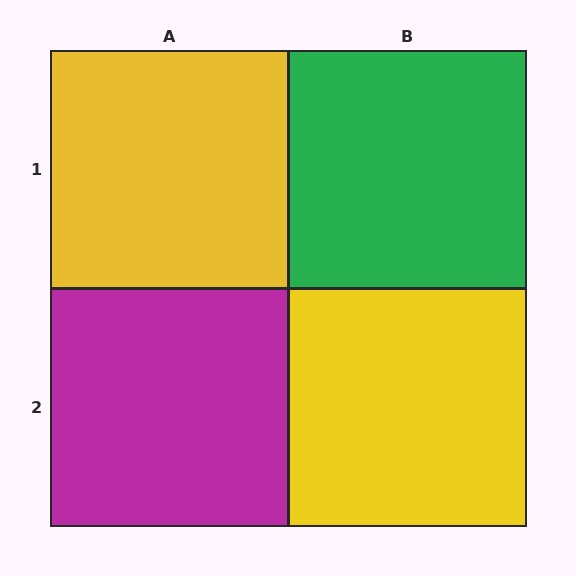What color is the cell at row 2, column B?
Yellow.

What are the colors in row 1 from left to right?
Yellow, green.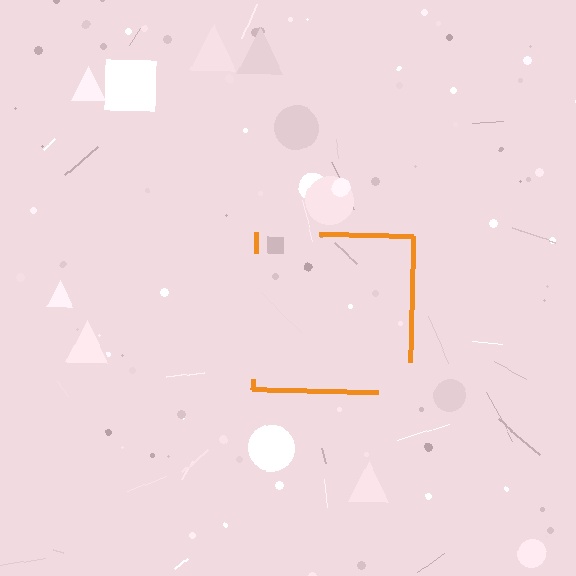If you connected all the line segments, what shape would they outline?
They would outline a square.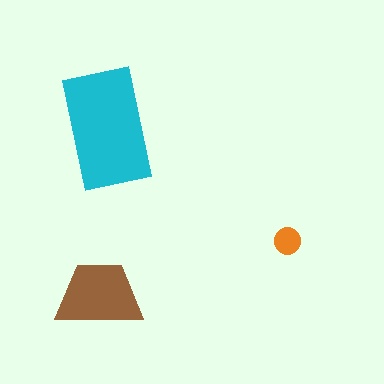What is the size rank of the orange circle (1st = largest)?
3rd.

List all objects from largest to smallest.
The cyan rectangle, the brown trapezoid, the orange circle.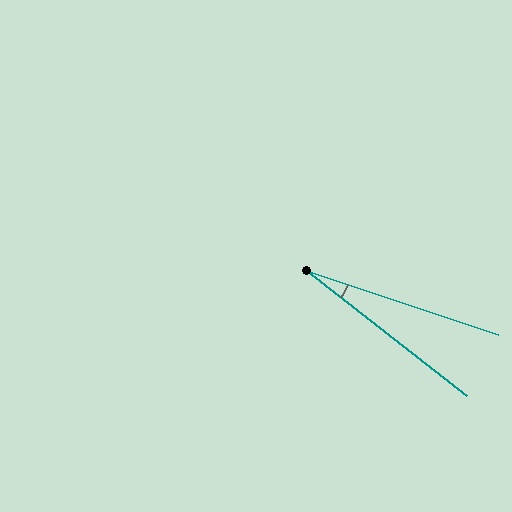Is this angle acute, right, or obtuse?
It is acute.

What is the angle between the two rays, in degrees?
Approximately 20 degrees.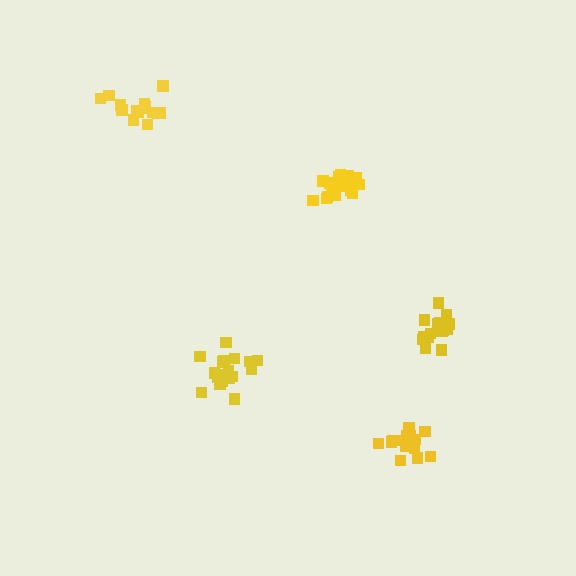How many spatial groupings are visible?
There are 5 spatial groupings.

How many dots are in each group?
Group 1: 17 dots, Group 2: 19 dots, Group 3: 15 dots, Group 4: 16 dots, Group 5: 14 dots (81 total).